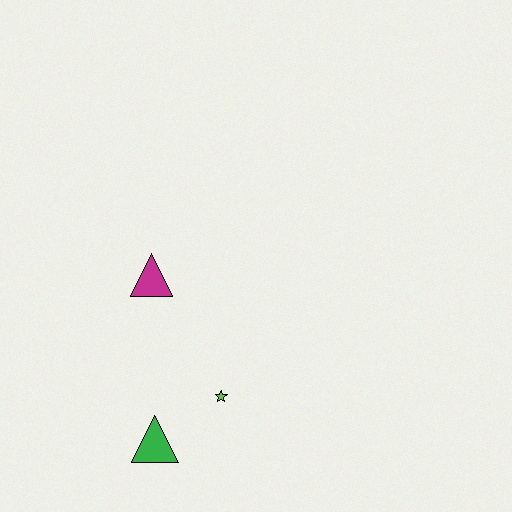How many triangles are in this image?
There are 2 triangles.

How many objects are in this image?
There are 3 objects.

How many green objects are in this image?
There is 1 green object.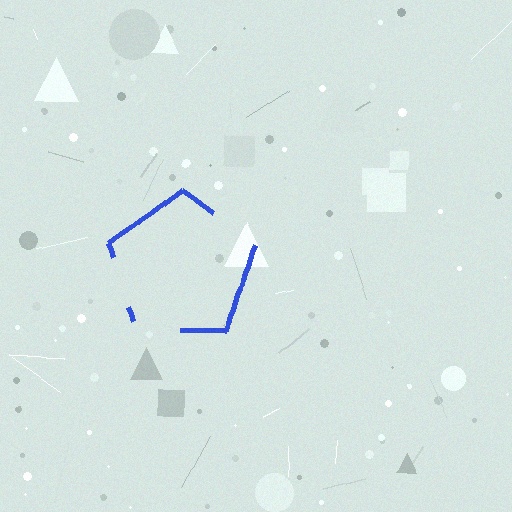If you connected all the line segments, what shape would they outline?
They would outline a pentagon.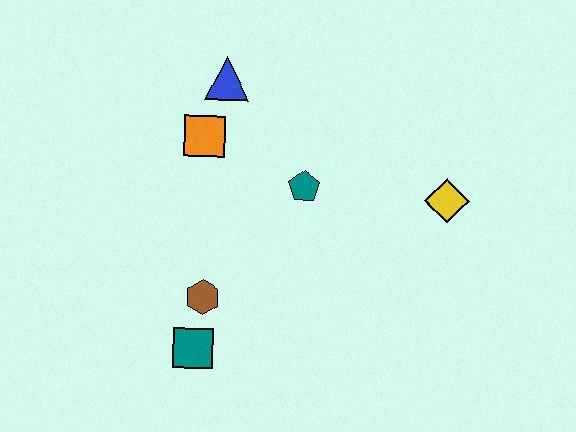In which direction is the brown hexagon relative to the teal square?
The brown hexagon is above the teal square.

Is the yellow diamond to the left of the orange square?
No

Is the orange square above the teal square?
Yes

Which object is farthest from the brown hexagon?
The yellow diamond is farthest from the brown hexagon.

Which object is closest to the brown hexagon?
The teal square is closest to the brown hexagon.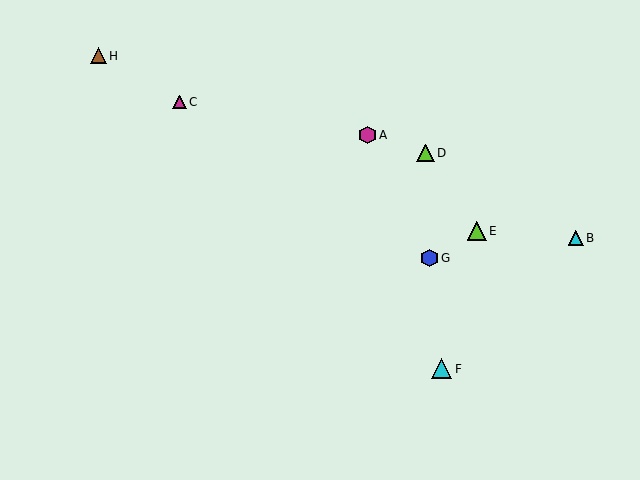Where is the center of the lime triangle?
The center of the lime triangle is at (477, 231).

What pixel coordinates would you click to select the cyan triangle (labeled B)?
Click at (576, 238) to select the cyan triangle B.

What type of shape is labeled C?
Shape C is a magenta triangle.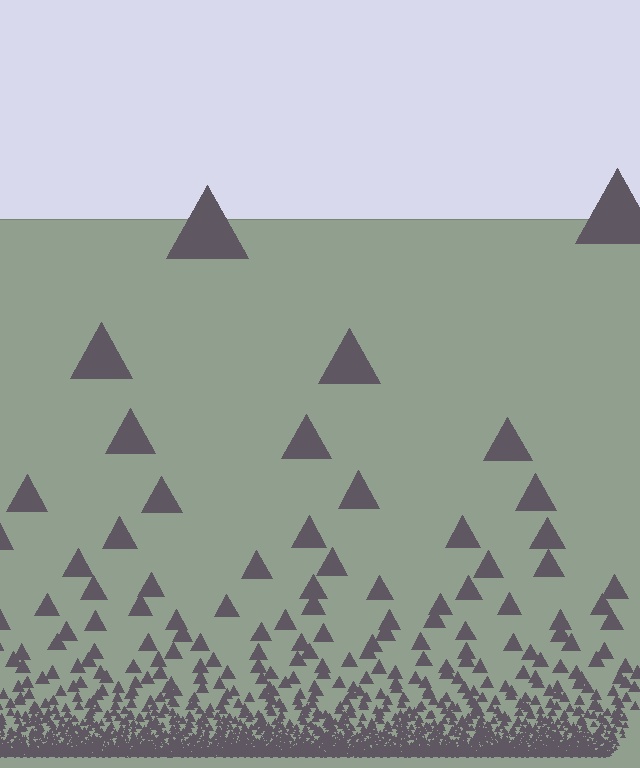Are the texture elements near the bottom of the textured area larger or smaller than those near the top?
Smaller. The gradient is inverted — elements near the bottom are smaller and denser.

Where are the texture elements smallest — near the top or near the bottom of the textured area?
Near the bottom.